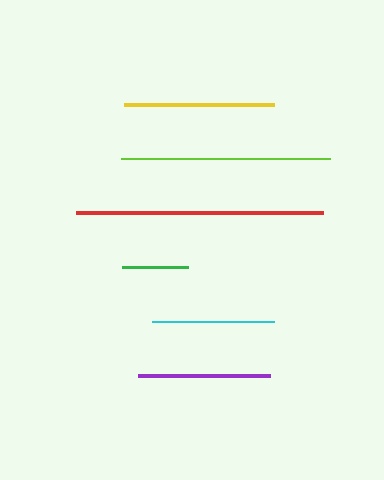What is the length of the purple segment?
The purple segment is approximately 132 pixels long.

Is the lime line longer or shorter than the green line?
The lime line is longer than the green line.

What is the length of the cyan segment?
The cyan segment is approximately 122 pixels long.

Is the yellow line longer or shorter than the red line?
The red line is longer than the yellow line.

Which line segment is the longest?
The red line is the longest at approximately 247 pixels.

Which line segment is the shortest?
The green line is the shortest at approximately 66 pixels.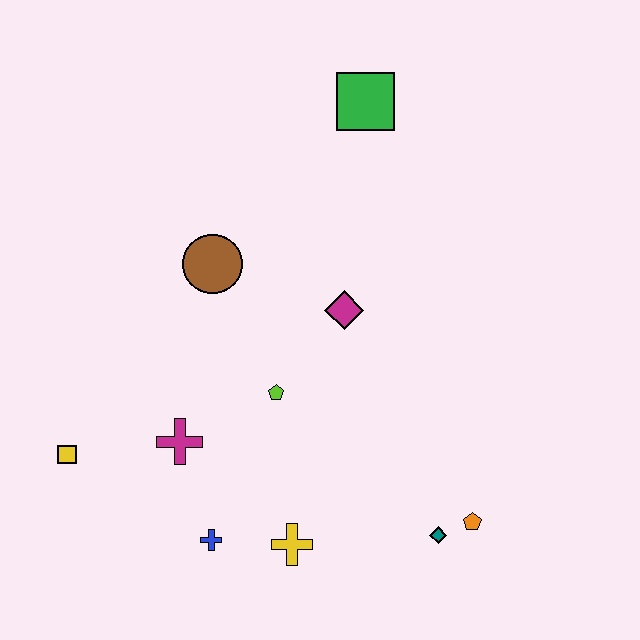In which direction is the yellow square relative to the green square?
The yellow square is below the green square.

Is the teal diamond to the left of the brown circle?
No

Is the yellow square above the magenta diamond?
No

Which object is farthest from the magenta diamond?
The yellow square is farthest from the magenta diamond.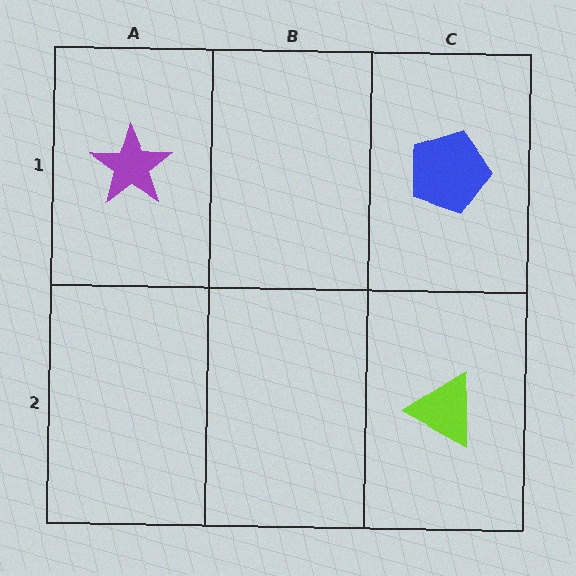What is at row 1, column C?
A blue pentagon.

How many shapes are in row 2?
1 shape.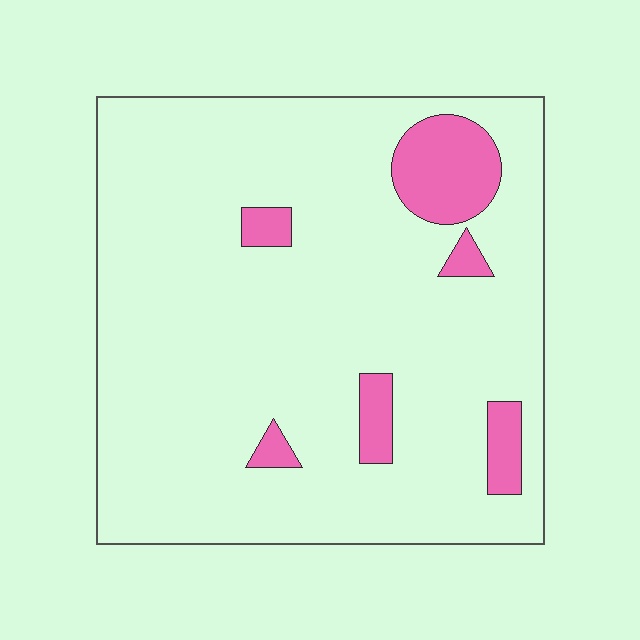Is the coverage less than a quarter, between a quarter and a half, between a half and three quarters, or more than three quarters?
Less than a quarter.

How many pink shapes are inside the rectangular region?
6.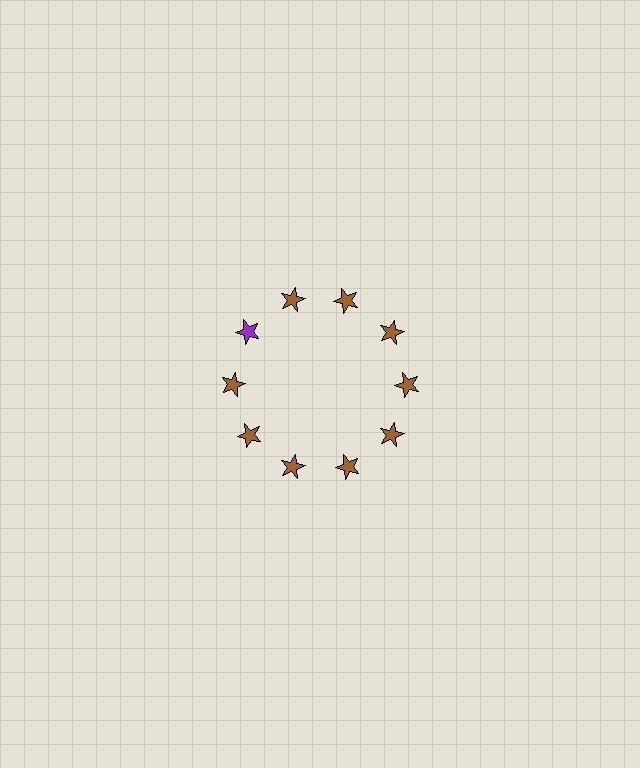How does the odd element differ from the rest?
It has a different color: purple instead of brown.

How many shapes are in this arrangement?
There are 10 shapes arranged in a ring pattern.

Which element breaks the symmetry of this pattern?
The purple star at roughly the 10 o'clock position breaks the symmetry. All other shapes are brown stars.